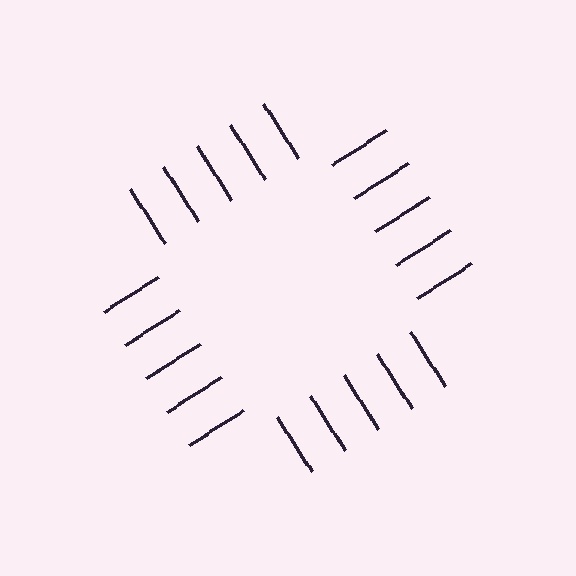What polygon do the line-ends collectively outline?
An illusory square — the line segments terminate on its edges but no continuous stroke is drawn.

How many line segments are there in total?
20 — 5 along each of the 4 edges.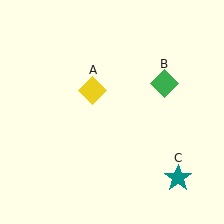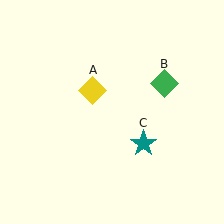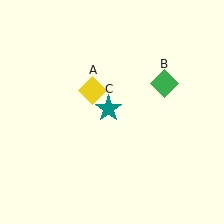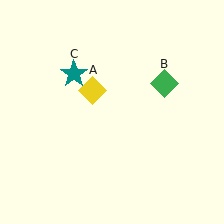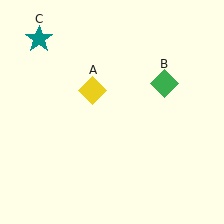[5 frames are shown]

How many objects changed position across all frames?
1 object changed position: teal star (object C).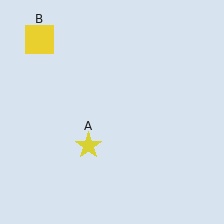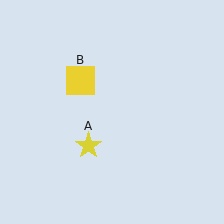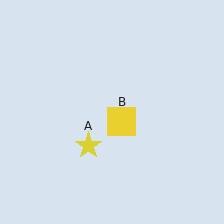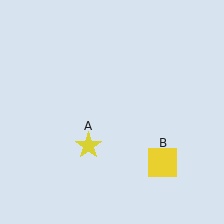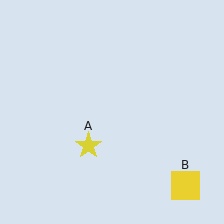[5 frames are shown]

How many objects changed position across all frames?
1 object changed position: yellow square (object B).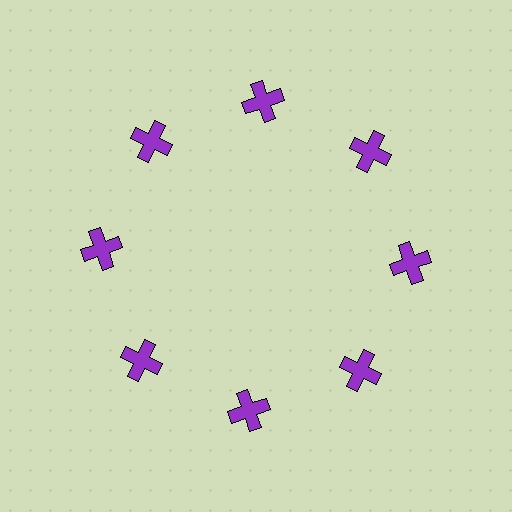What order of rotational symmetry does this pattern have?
This pattern has 8-fold rotational symmetry.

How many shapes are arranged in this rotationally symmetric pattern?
There are 8 shapes, arranged in 8 groups of 1.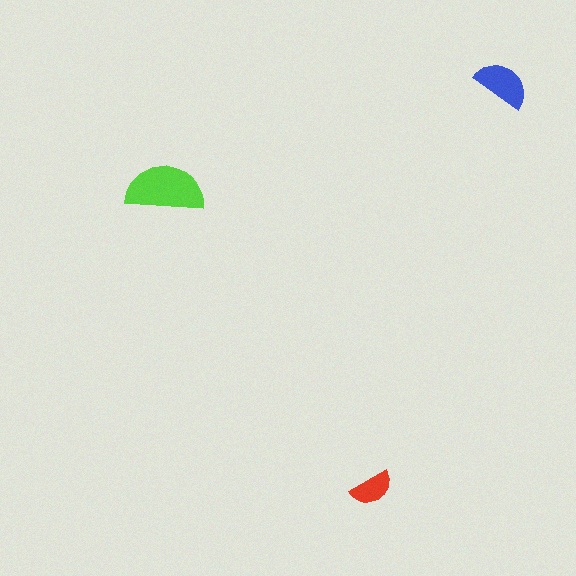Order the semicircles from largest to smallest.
the lime one, the blue one, the red one.